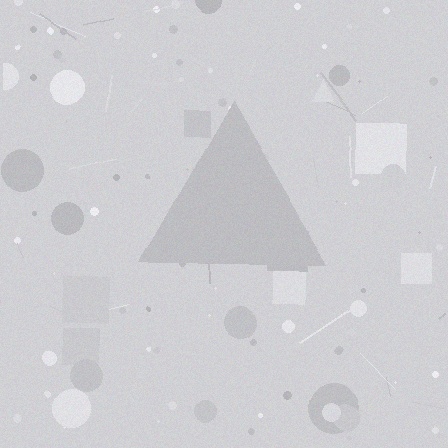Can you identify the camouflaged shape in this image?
The camouflaged shape is a triangle.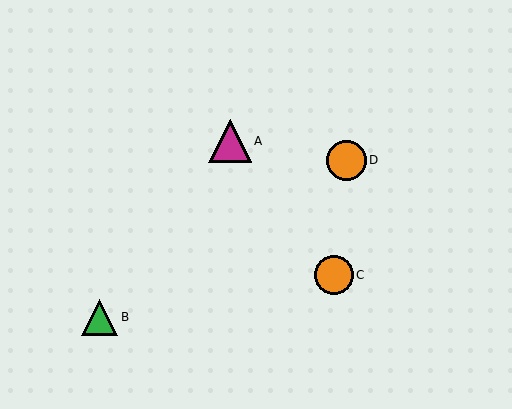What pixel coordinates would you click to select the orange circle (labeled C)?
Click at (334, 275) to select the orange circle C.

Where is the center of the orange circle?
The center of the orange circle is at (334, 275).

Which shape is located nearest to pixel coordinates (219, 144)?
The magenta triangle (labeled A) at (230, 141) is nearest to that location.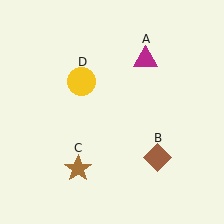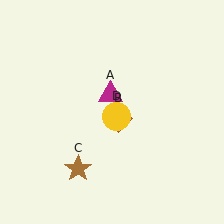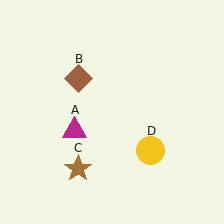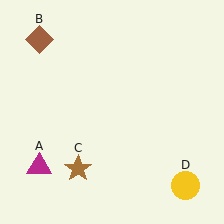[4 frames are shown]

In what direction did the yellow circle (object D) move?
The yellow circle (object D) moved down and to the right.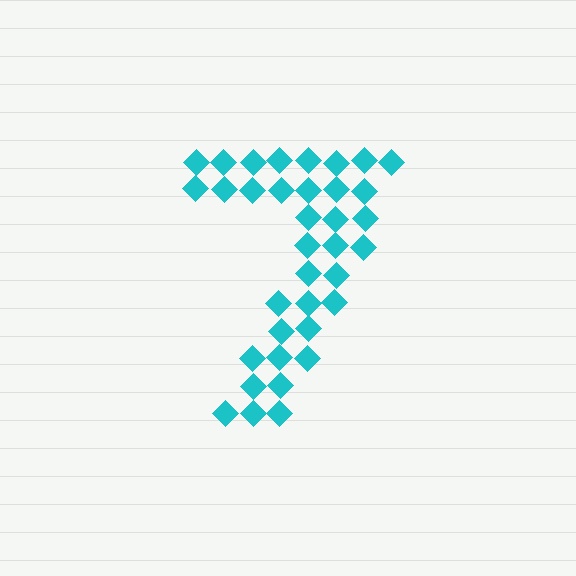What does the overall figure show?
The overall figure shows the digit 7.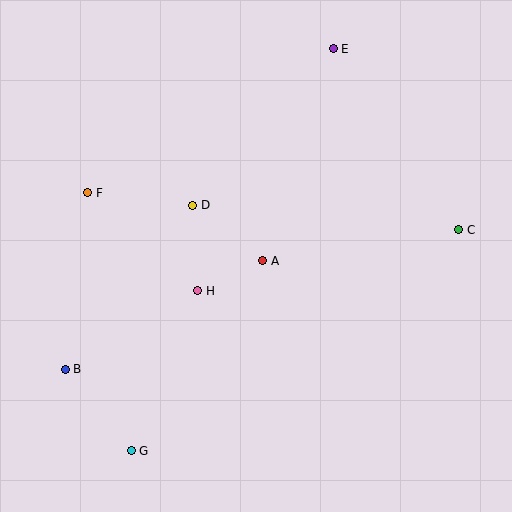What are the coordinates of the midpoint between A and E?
The midpoint between A and E is at (298, 155).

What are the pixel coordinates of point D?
Point D is at (193, 205).